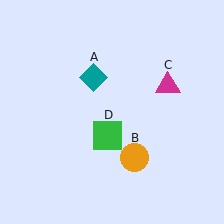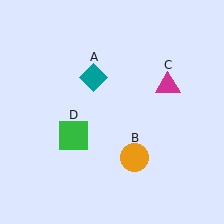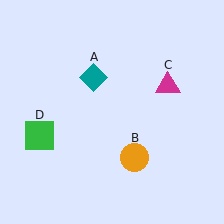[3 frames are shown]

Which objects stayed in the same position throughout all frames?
Teal diamond (object A) and orange circle (object B) and magenta triangle (object C) remained stationary.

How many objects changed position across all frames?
1 object changed position: green square (object D).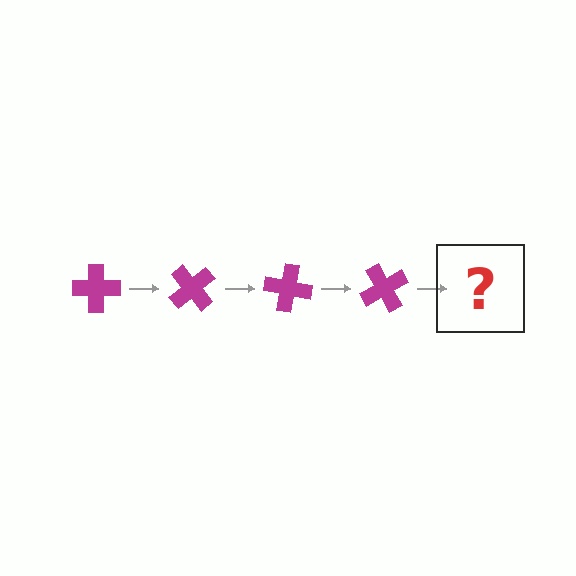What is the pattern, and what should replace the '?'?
The pattern is that the cross rotates 50 degrees each step. The '?' should be a magenta cross rotated 200 degrees.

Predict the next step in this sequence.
The next step is a magenta cross rotated 200 degrees.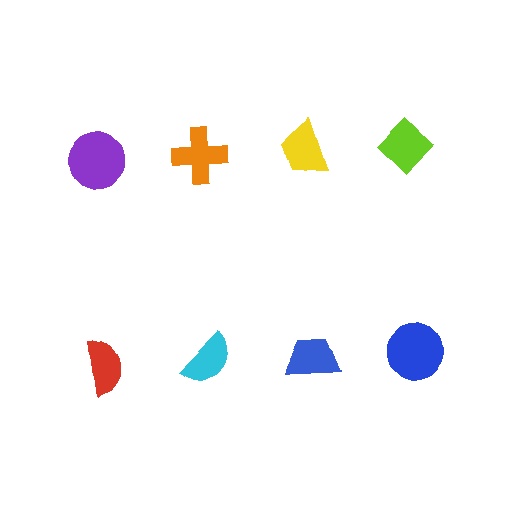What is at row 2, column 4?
A blue circle.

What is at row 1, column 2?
An orange cross.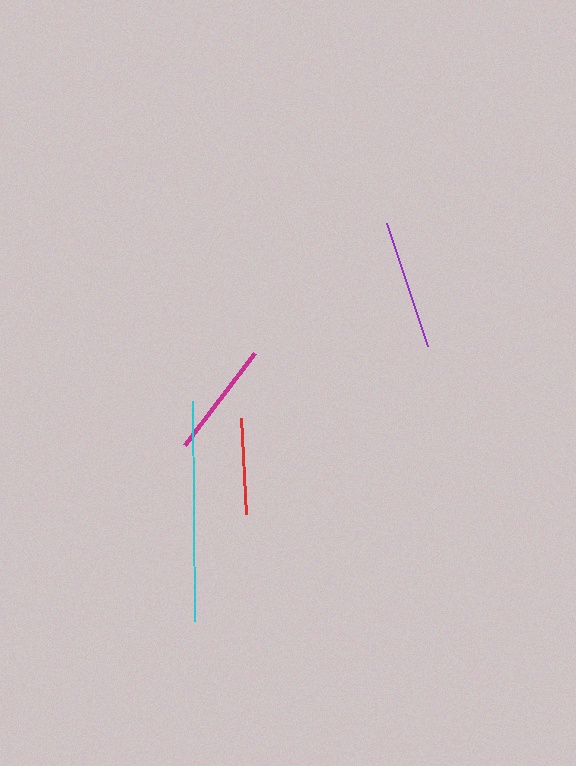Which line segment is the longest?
The cyan line is the longest at approximately 220 pixels.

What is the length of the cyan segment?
The cyan segment is approximately 220 pixels long.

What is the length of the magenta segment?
The magenta segment is approximately 115 pixels long.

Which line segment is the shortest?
The red line is the shortest at approximately 97 pixels.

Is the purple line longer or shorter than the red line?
The purple line is longer than the red line.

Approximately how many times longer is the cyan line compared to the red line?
The cyan line is approximately 2.3 times the length of the red line.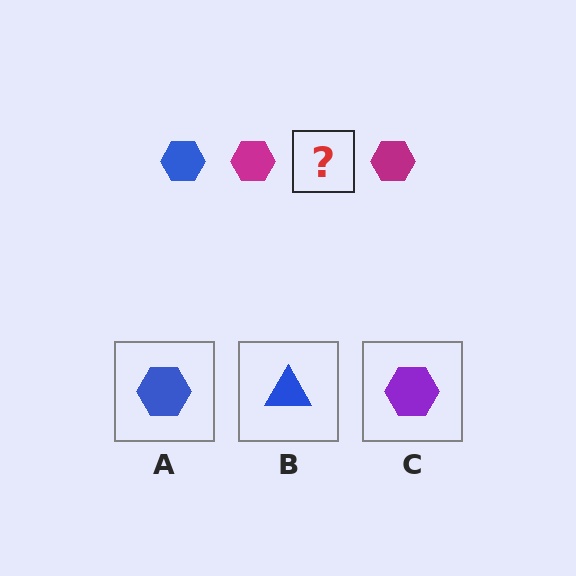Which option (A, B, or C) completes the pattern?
A.